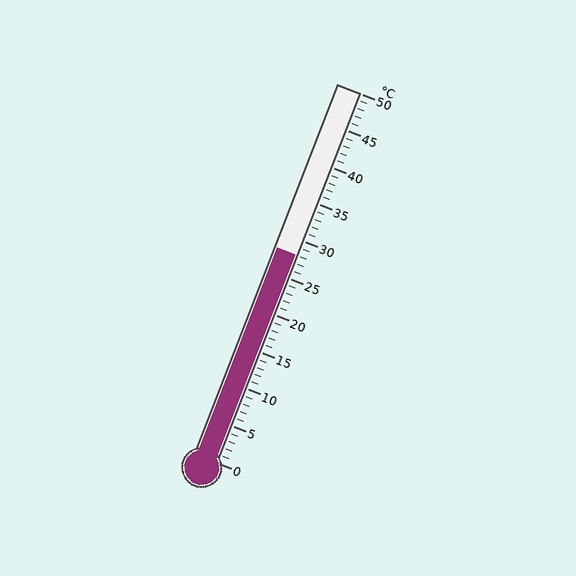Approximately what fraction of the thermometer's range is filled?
The thermometer is filled to approximately 55% of its range.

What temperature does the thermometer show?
The thermometer shows approximately 28°C.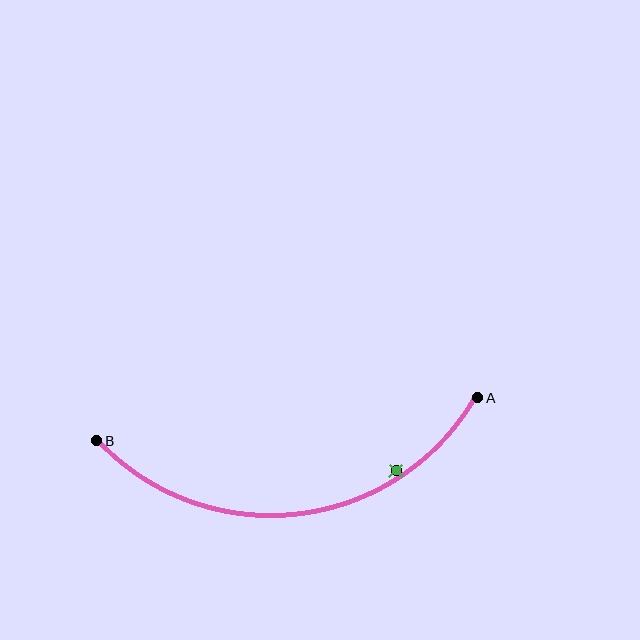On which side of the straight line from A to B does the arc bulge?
The arc bulges below the straight line connecting A and B.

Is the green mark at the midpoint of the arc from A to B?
No — the green mark does not lie on the arc at all. It sits slightly inside the curve.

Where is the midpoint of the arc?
The arc midpoint is the point on the curve farthest from the straight line joining A and B. It sits below that line.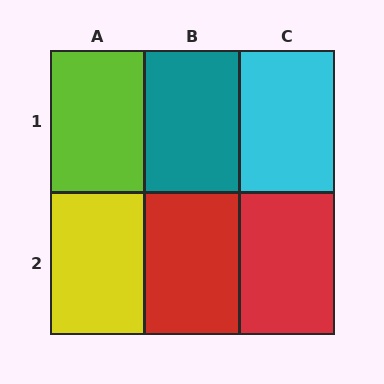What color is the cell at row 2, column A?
Yellow.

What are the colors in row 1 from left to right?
Lime, teal, cyan.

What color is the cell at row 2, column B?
Red.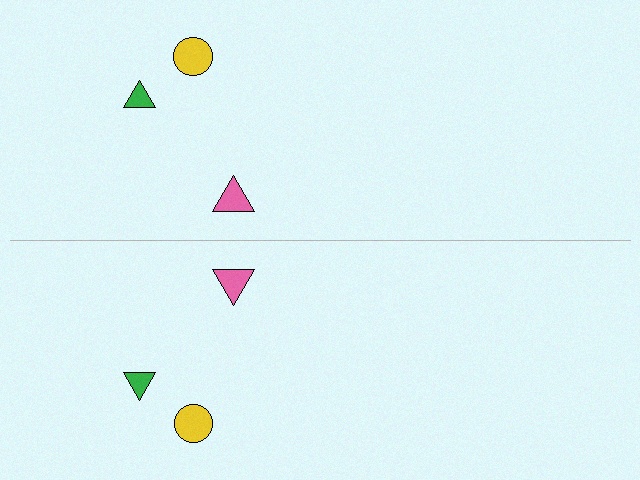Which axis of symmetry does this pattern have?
The pattern has a horizontal axis of symmetry running through the center of the image.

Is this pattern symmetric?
Yes, this pattern has bilateral (reflection) symmetry.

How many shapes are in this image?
There are 6 shapes in this image.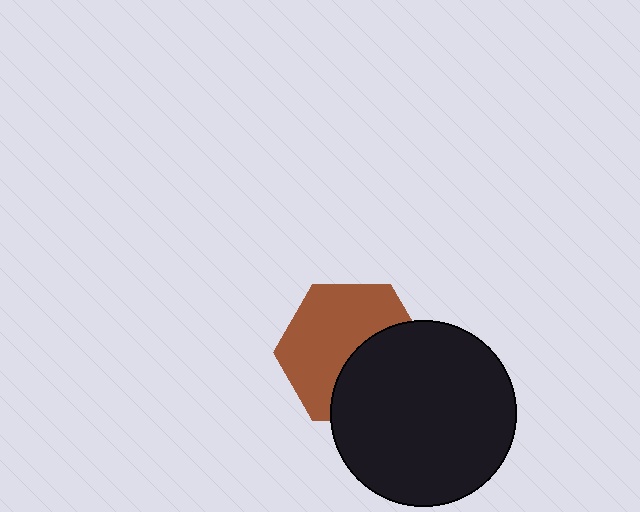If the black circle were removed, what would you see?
You would see the complete brown hexagon.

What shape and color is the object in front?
The object in front is a black circle.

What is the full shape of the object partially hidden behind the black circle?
The partially hidden object is a brown hexagon.